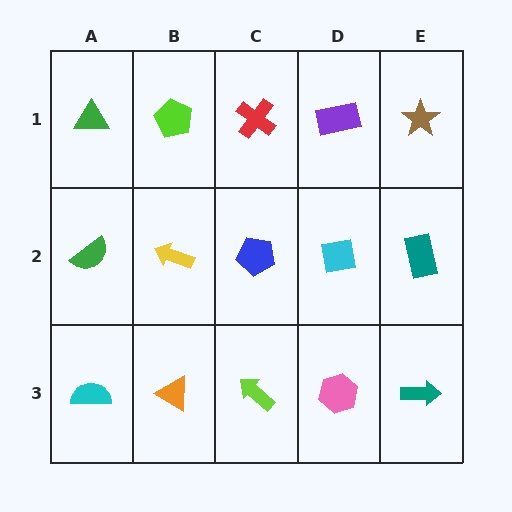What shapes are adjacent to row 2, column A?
A green triangle (row 1, column A), a cyan semicircle (row 3, column A), a yellow arrow (row 2, column B).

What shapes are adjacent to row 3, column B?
A yellow arrow (row 2, column B), a cyan semicircle (row 3, column A), a lime arrow (row 3, column C).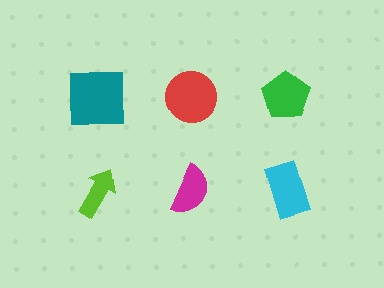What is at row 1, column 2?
A red circle.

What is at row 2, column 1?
A lime arrow.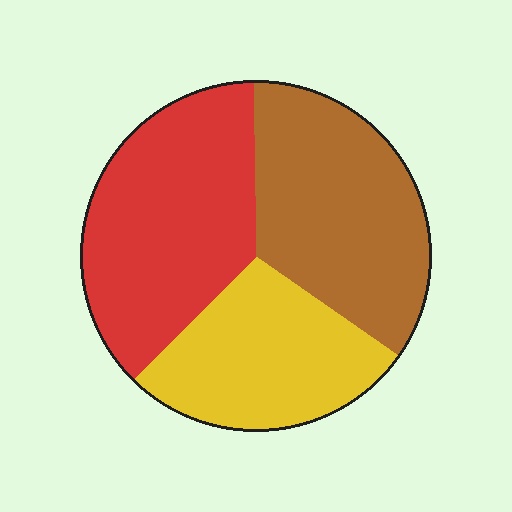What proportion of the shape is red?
Red takes up about three eighths (3/8) of the shape.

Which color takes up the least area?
Yellow, at roughly 30%.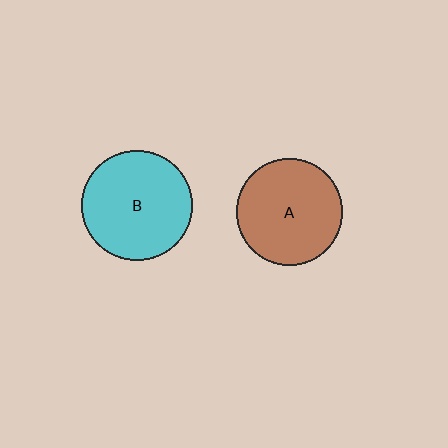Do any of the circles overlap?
No, none of the circles overlap.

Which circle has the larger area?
Circle B (cyan).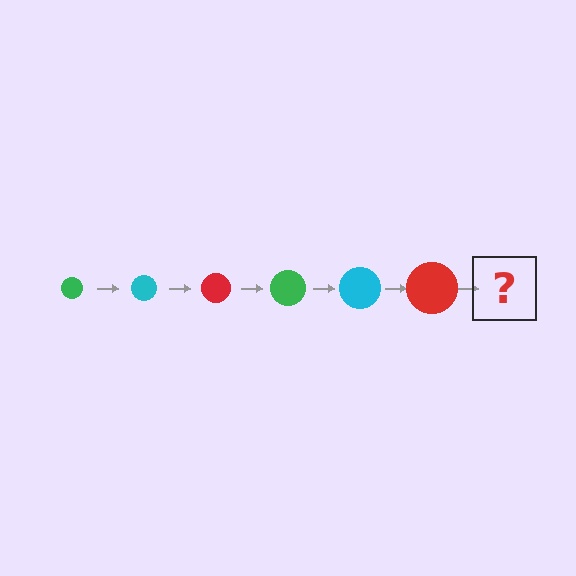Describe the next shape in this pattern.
It should be a green circle, larger than the previous one.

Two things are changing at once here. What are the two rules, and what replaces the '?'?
The two rules are that the circle grows larger each step and the color cycles through green, cyan, and red. The '?' should be a green circle, larger than the previous one.